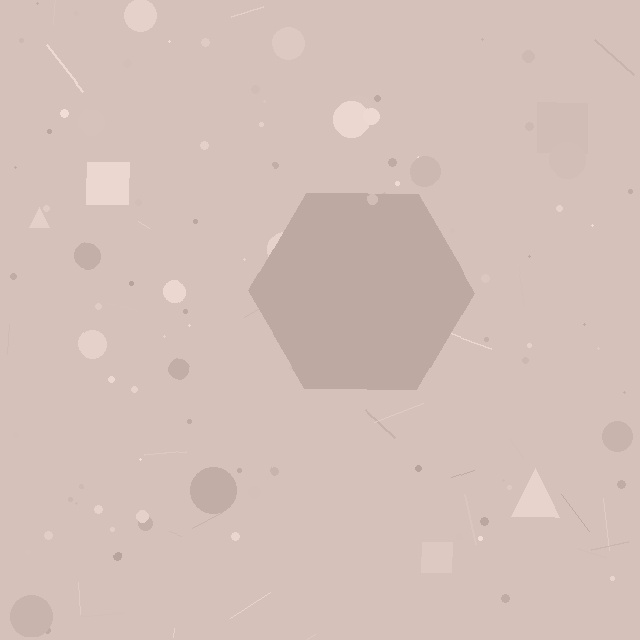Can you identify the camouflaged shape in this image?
The camouflaged shape is a hexagon.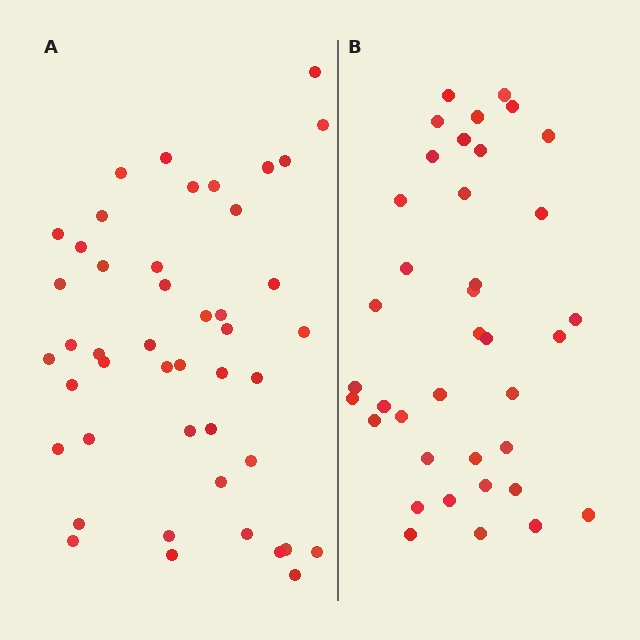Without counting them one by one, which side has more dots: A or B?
Region A (the left region) has more dots.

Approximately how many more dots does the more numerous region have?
Region A has roughly 8 or so more dots than region B.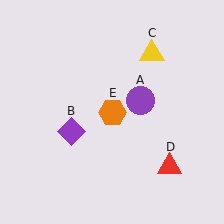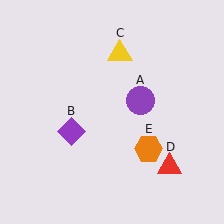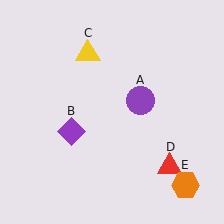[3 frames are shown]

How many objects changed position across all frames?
2 objects changed position: yellow triangle (object C), orange hexagon (object E).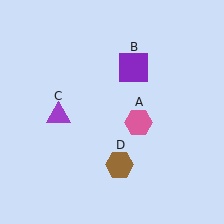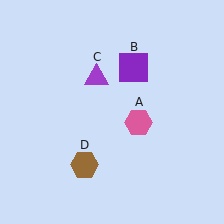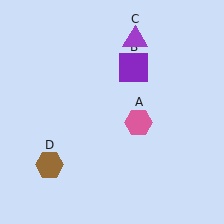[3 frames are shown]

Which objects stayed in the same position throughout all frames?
Pink hexagon (object A) and purple square (object B) remained stationary.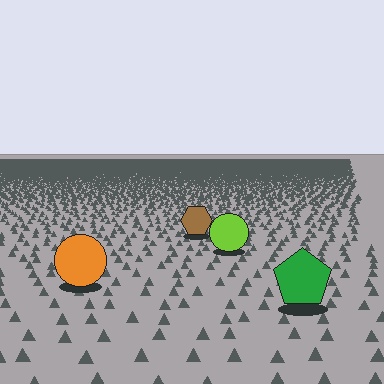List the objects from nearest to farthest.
From nearest to farthest: the green pentagon, the orange circle, the lime circle, the brown hexagon.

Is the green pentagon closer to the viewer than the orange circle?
Yes. The green pentagon is closer — you can tell from the texture gradient: the ground texture is coarser near it.